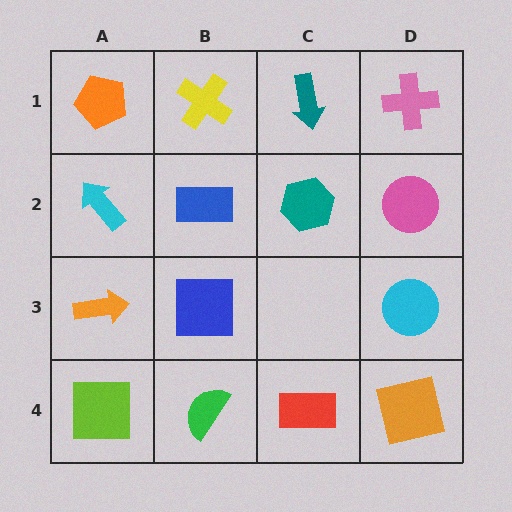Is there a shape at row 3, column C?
No, that cell is empty.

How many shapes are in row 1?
4 shapes.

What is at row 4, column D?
An orange square.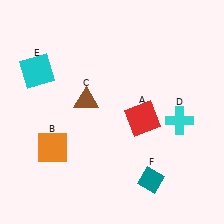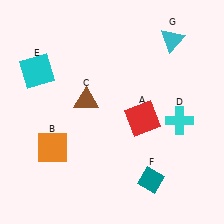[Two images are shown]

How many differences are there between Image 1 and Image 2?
There is 1 difference between the two images.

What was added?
A cyan triangle (G) was added in Image 2.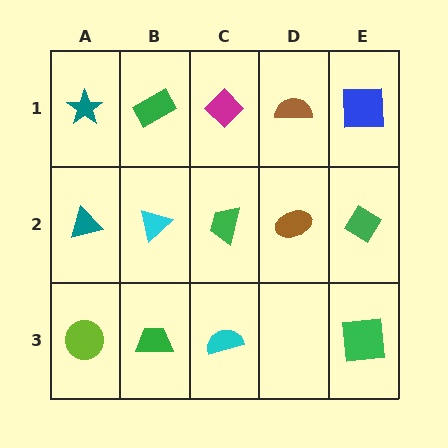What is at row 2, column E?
A green diamond.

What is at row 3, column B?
A green trapezoid.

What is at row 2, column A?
A teal triangle.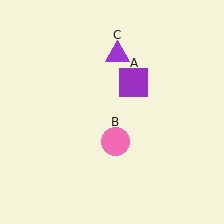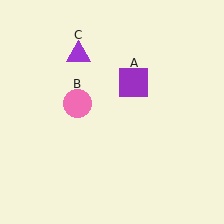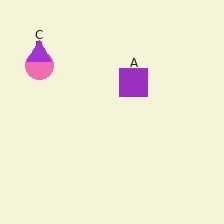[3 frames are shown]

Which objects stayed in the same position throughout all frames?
Purple square (object A) remained stationary.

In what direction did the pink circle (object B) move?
The pink circle (object B) moved up and to the left.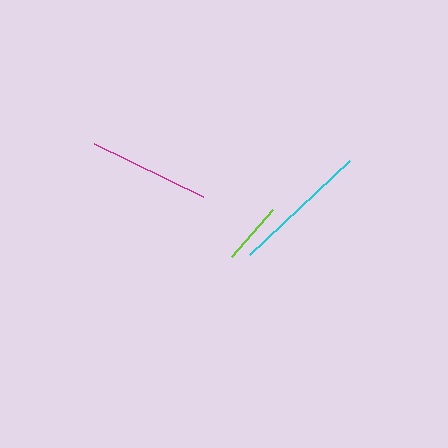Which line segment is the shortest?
The lime line is the shortest at approximately 63 pixels.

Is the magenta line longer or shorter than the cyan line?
The cyan line is longer than the magenta line.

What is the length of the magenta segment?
The magenta segment is approximately 121 pixels long.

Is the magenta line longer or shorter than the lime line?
The magenta line is longer than the lime line.